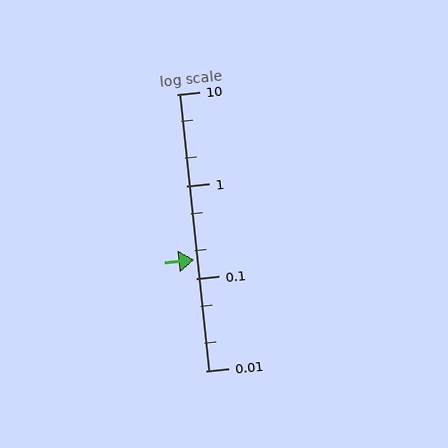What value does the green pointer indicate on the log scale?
The pointer indicates approximately 0.16.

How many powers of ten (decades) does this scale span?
The scale spans 3 decades, from 0.01 to 10.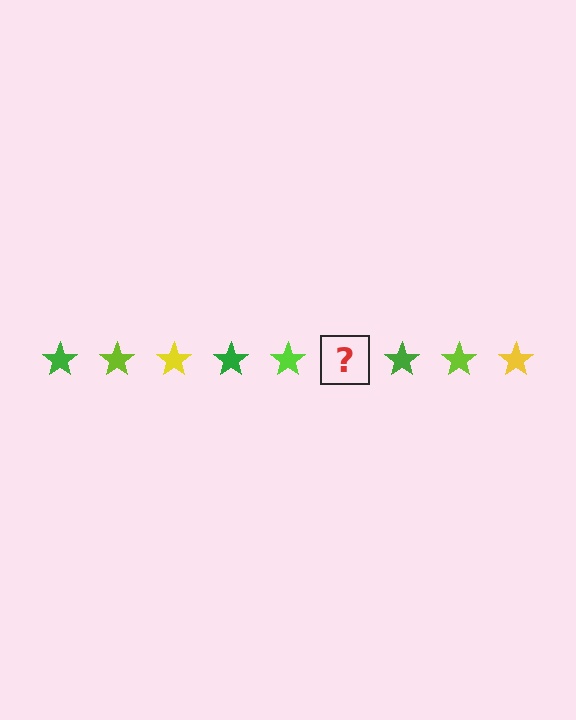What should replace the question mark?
The question mark should be replaced with a yellow star.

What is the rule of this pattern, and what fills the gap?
The rule is that the pattern cycles through green, lime, yellow stars. The gap should be filled with a yellow star.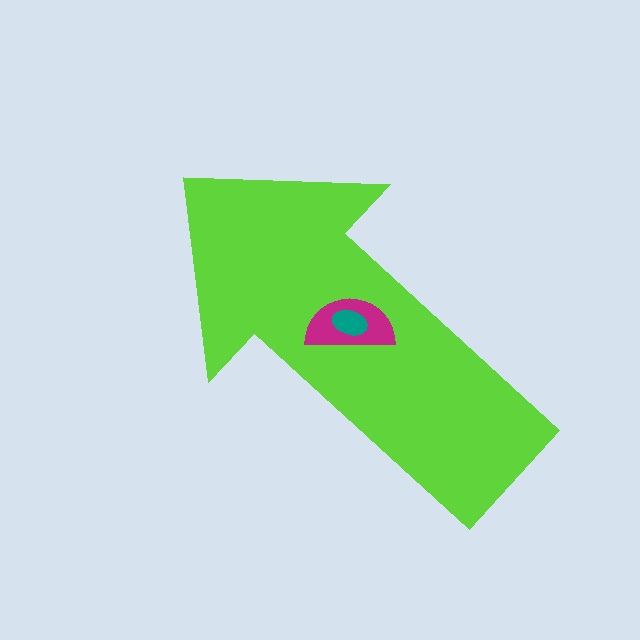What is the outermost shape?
The lime arrow.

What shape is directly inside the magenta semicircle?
The teal ellipse.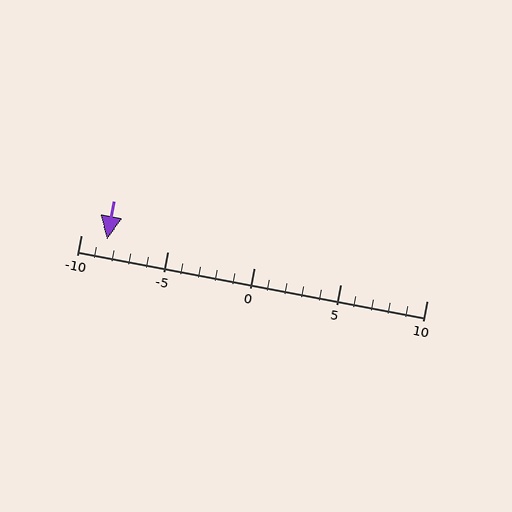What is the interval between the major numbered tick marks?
The major tick marks are spaced 5 units apart.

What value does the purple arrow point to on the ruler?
The purple arrow points to approximately -8.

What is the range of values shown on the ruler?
The ruler shows values from -10 to 10.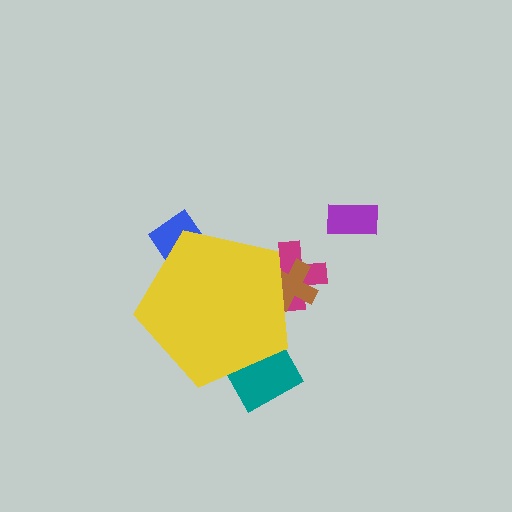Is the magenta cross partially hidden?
Yes, the magenta cross is partially hidden behind the yellow pentagon.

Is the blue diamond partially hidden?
Yes, the blue diamond is partially hidden behind the yellow pentagon.